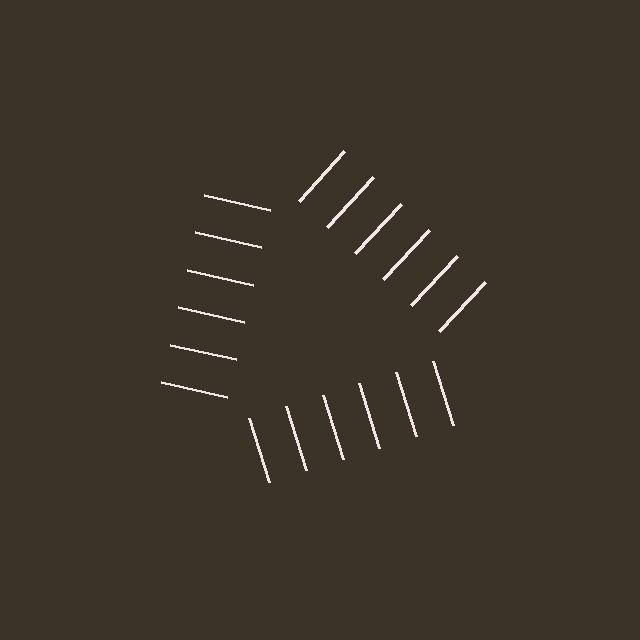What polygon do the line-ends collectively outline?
An illusory triangle — the line segments terminate on its edges but no continuous stroke is drawn.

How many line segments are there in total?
18 — 6 along each of the 3 edges.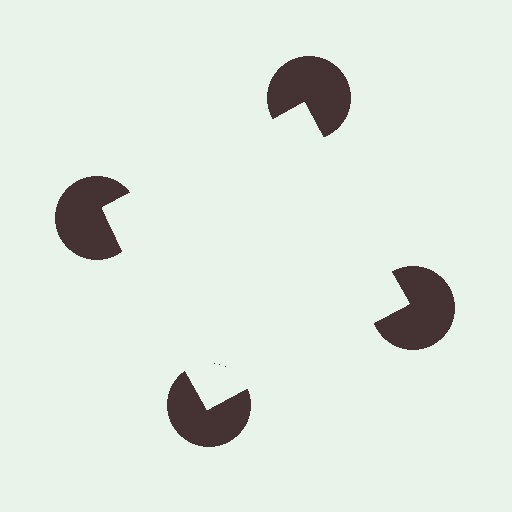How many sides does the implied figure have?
4 sides.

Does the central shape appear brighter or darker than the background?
It typically appears slightly brighter than the background, even though no actual brightness change is drawn.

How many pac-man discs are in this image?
There are 4 — one at each vertex of the illusory square.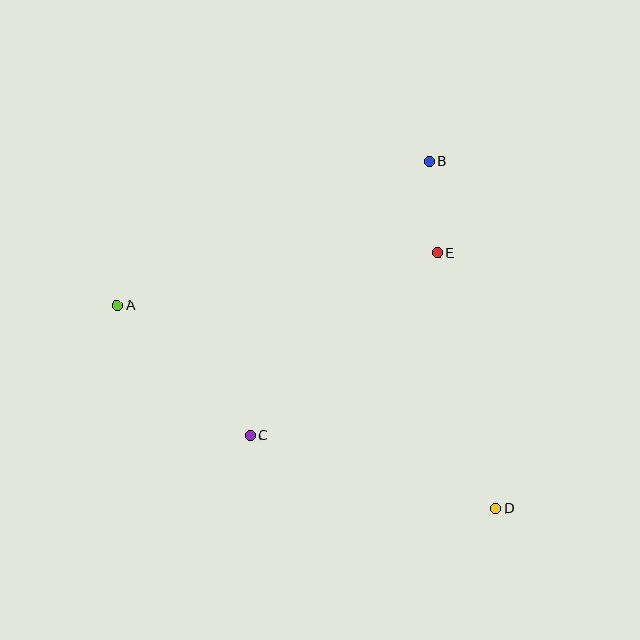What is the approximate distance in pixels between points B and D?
The distance between B and D is approximately 353 pixels.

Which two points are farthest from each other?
Points A and D are farthest from each other.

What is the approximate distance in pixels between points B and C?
The distance between B and C is approximately 328 pixels.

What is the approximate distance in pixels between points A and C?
The distance between A and C is approximately 186 pixels.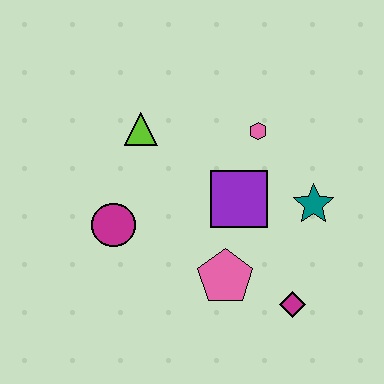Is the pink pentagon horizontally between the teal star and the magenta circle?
Yes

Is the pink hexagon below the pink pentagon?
No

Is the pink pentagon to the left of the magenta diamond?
Yes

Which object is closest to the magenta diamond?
The pink pentagon is closest to the magenta diamond.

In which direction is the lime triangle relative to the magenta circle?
The lime triangle is above the magenta circle.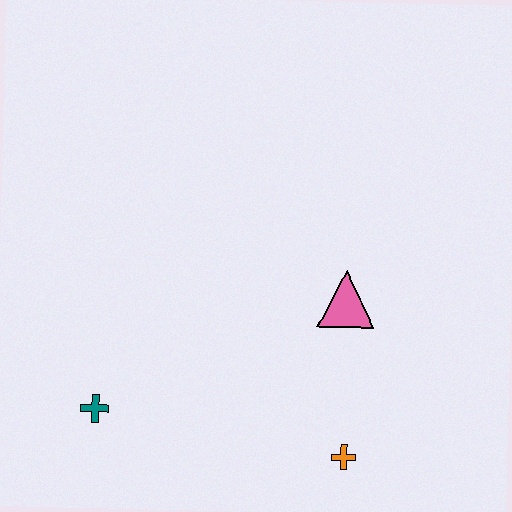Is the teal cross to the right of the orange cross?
No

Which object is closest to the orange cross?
The pink triangle is closest to the orange cross.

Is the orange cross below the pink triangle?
Yes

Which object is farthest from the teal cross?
The pink triangle is farthest from the teal cross.